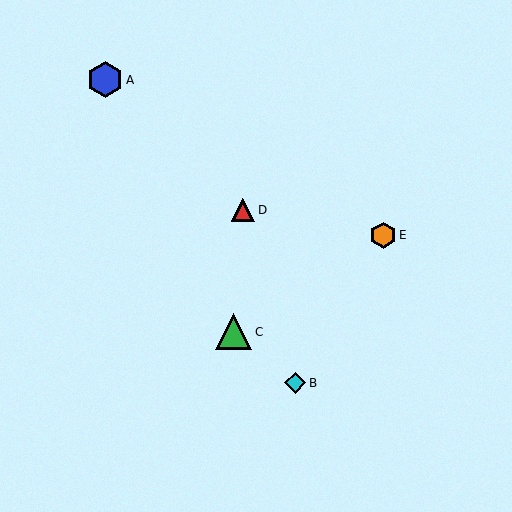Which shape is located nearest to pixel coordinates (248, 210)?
The red triangle (labeled D) at (243, 210) is nearest to that location.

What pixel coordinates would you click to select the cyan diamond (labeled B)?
Click at (295, 383) to select the cyan diamond B.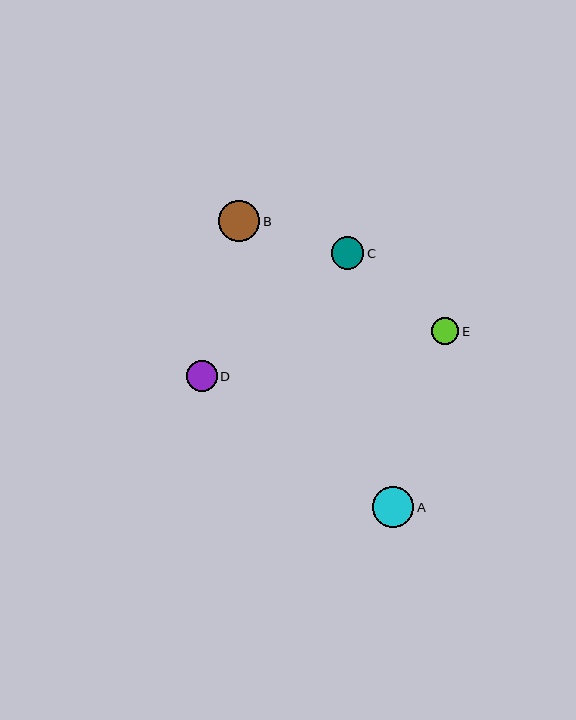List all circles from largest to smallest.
From largest to smallest: A, B, C, D, E.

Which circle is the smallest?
Circle E is the smallest with a size of approximately 27 pixels.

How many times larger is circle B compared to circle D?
Circle B is approximately 1.3 times the size of circle D.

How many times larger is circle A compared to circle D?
Circle A is approximately 1.3 times the size of circle D.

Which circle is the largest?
Circle A is the largest with a size of approximately 42 pixels.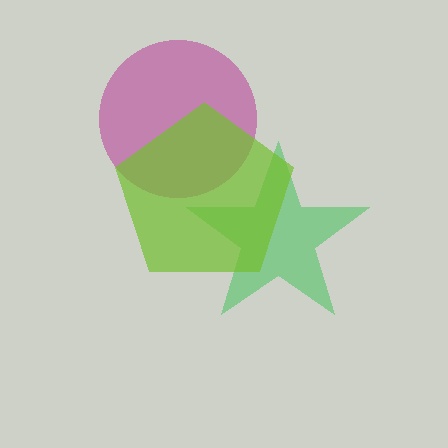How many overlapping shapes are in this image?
There are 3 overlapping shapes in the image.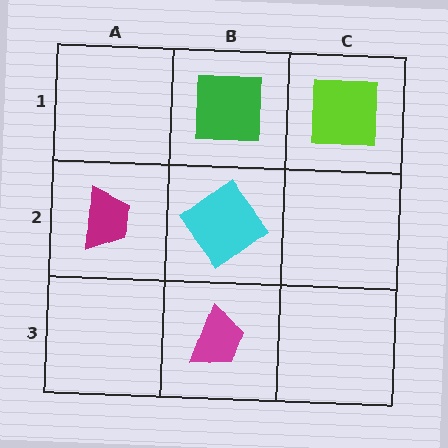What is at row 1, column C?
A lime square.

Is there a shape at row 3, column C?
No, that cell is empty.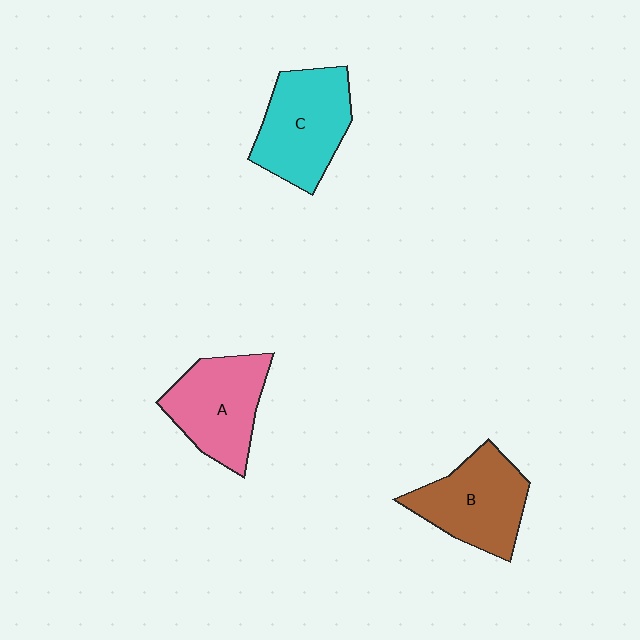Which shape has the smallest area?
Shape B (brown).